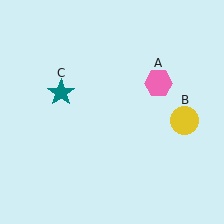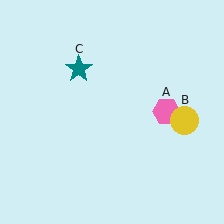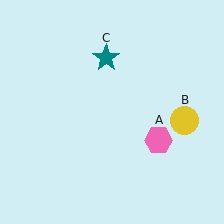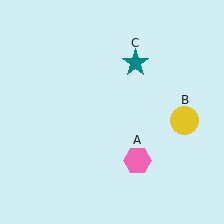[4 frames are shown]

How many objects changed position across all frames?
2 objects changed position: pink hexagon (object A), teal star (object C).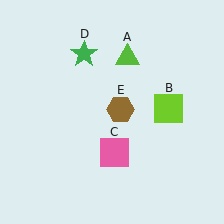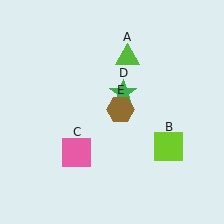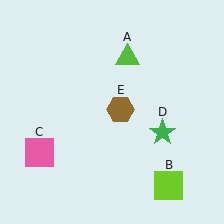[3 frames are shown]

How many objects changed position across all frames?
3 objects changed position: lime square (object B), pink square (object C), green star (object D).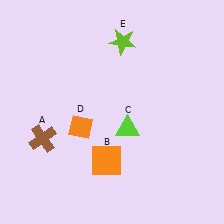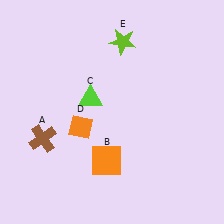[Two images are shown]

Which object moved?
The lime triangle (C) moved left.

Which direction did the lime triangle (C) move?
The lime triangle (C) moved left.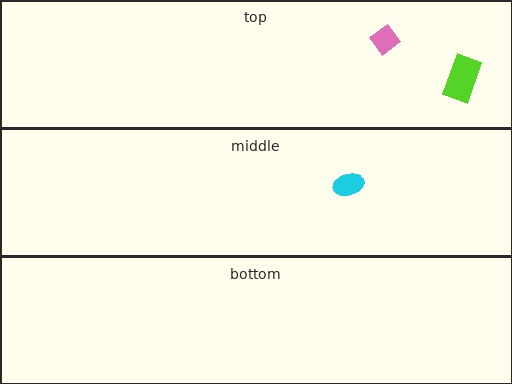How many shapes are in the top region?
2.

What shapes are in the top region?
The pink diamond, the lime rectangle.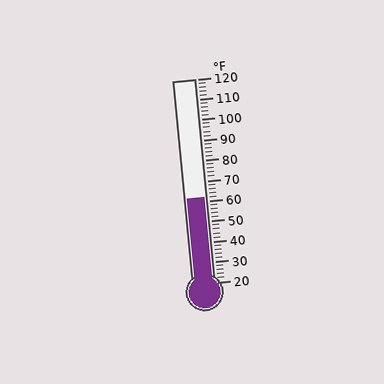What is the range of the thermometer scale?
The thermometer scale ranges from 20°F to 120°F.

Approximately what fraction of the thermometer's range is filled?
The thermometer is filled to approximately 40% of its range.